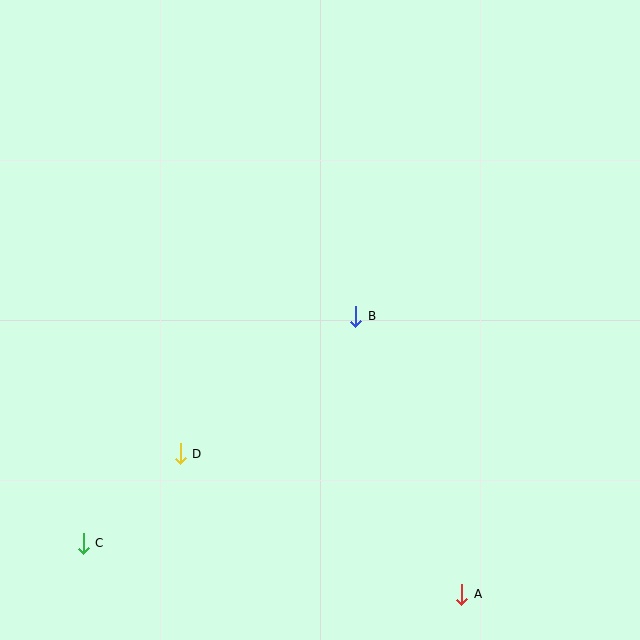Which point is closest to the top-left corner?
Point B is closest to the top-left corner.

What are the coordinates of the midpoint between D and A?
The midpoint between D and A is at (321, 524).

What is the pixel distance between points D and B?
The distance between D and B is 223 pixels.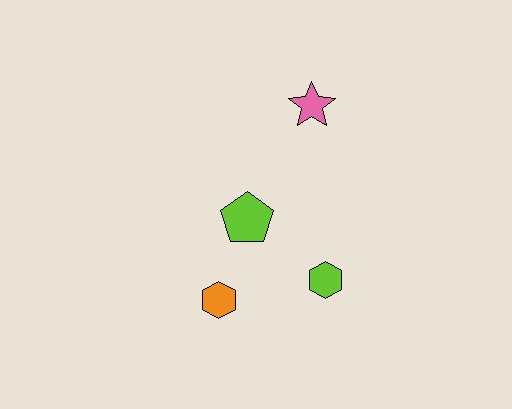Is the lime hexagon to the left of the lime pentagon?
No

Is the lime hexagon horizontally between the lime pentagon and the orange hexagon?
No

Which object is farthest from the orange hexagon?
The pink star is farthest from the orange hexagon.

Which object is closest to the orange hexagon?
The lime pentagon is closest to the orange hexagon.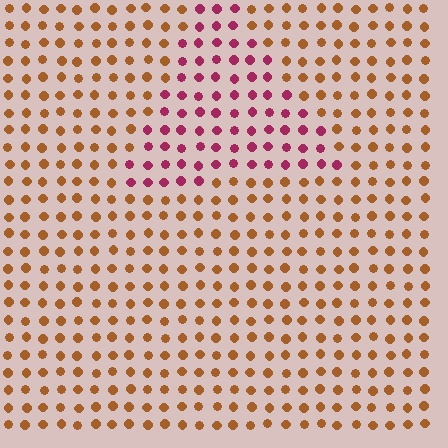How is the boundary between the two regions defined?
The boundary is defined purely by a slight shift in hue (about 54 degrees). Spacing, size, and orientation are identical on both sides.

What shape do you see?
I see a triangle.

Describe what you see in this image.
The image is filled with small brown elements in a uniform arrangement. A triangle-shaped region is visible where the elements are tinted to a slightly different hue, forming a subtle color boundary.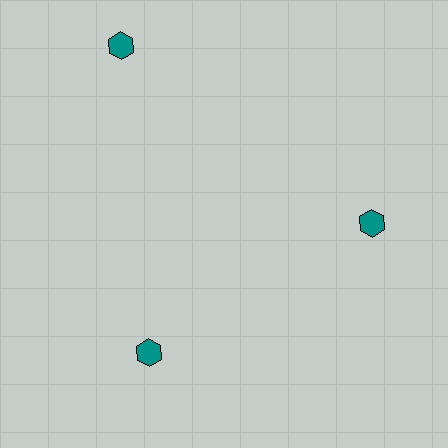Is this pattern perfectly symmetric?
No. The 3 teal hexagons are arranged in a ring, but one element near the 11 o'clock position is pushed outward from the center, breaking the 3-fold rotational symmetry.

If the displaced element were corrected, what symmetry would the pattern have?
It would have 3-fold rotational symmetry — the pattern would map onto itself every 120 degrees.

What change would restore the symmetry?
The symmetry would be restored by moving it inward, back onto the ring so that all 3 hexagons sit at equal angles and equal distance from the center.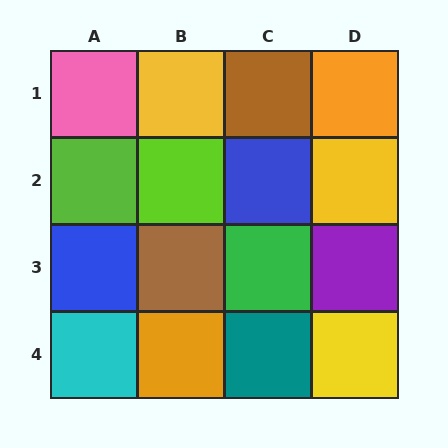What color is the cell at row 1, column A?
Pink.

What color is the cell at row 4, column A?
Cyan.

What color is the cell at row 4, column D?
Yellow.